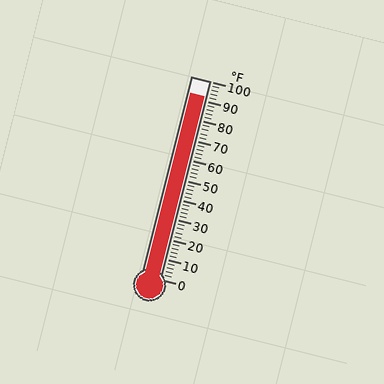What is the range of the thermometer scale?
The thermometer scale ranges from 0°F to 100°F.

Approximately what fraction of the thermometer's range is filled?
The thermometer is filled to approximately 90% of its range.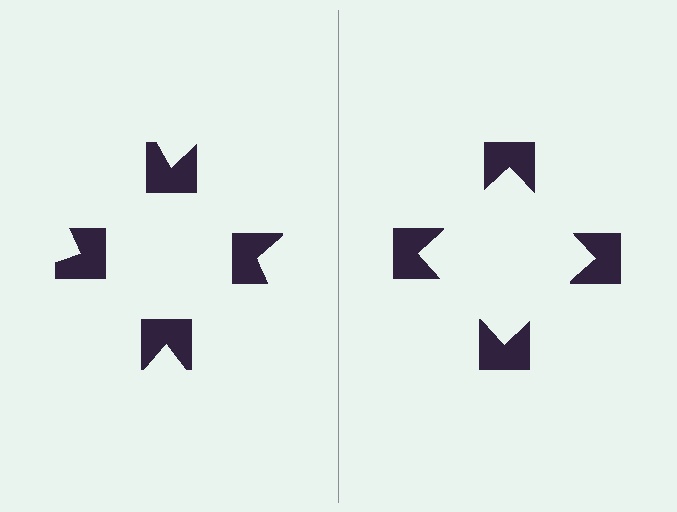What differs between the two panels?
The notched squares are positioned identically on both sides; only the wedge orientations differ. On the right they align to a square; on the left they are misaligned.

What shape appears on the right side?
An illusory square.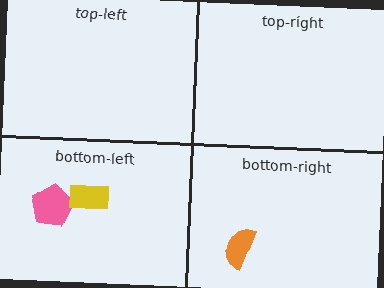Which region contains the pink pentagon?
The bottom-left region.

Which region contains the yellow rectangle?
The bottom-left region.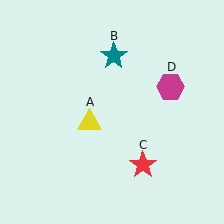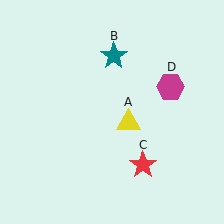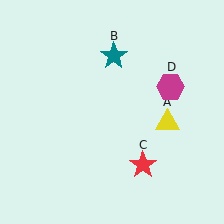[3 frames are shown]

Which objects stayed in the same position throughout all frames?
Teal star (object B) and red star (object C) and magenta hexagon (object D) remained stationary.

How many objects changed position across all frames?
1 object changed position: yellow triangle (object A).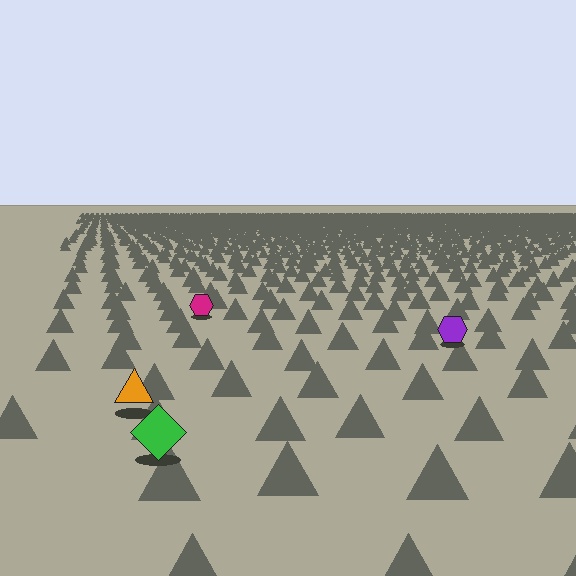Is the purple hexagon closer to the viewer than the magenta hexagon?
Yes. The purple hexagon is closer — you can tell from the texture gradient: the ground texture is coarser near it.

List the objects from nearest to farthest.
From nearest to farthest: the green diamond, the orange triangle, the purple hexagon, the magenta hexagon.